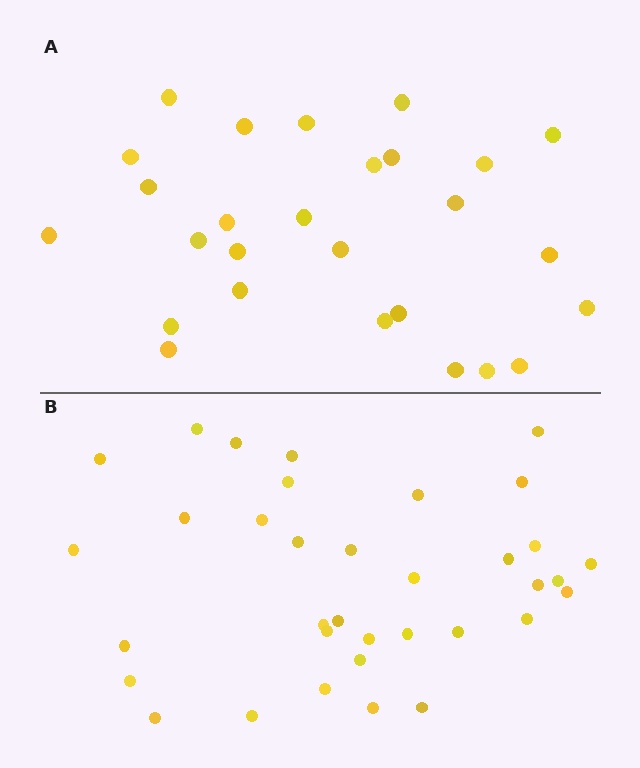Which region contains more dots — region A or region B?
Region B (the bottom region) has more dots.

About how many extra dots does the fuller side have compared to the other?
Region B has roughly 8 or so more dots than region A.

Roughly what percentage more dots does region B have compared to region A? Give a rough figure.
About 30% more.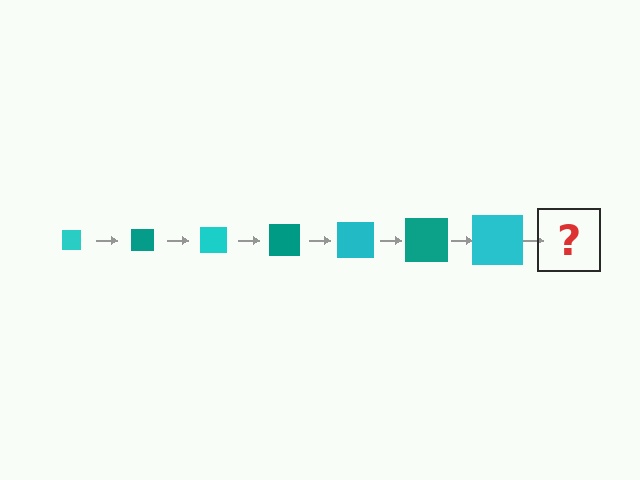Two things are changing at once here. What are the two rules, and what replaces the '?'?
The two rules are that the square grows larger each step and the color cycles through cyan and teal. The '?' should be a teal square, larger than the previous one.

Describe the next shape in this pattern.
It should be a teal square, larger than the previous one.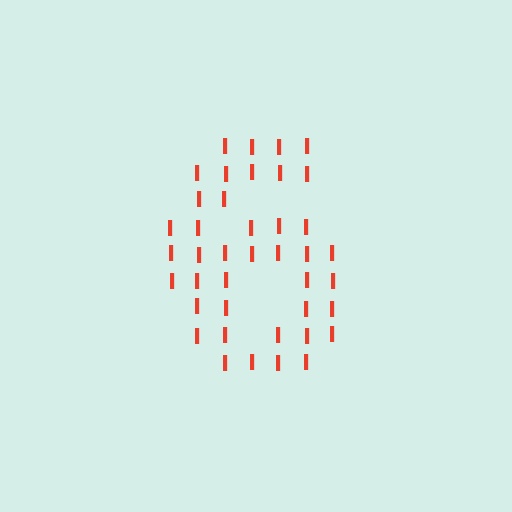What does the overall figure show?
The overall figure shows the digit 6.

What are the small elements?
The small elements are letter I's.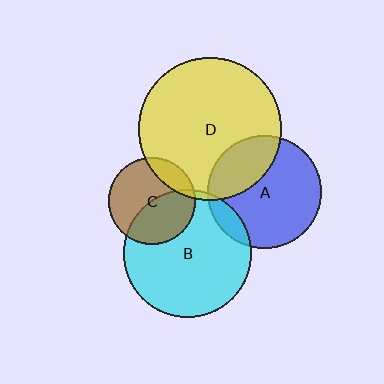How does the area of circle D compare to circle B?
Approximately 1.2 times.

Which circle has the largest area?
Circle D (yellow).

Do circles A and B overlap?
Yes.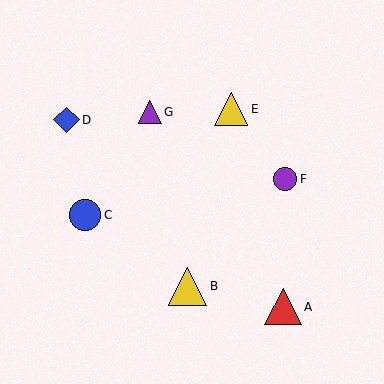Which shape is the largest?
The yellow triangle (labeled B) is the largest.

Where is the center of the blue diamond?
The center of the blue diamond is at (66, 120).